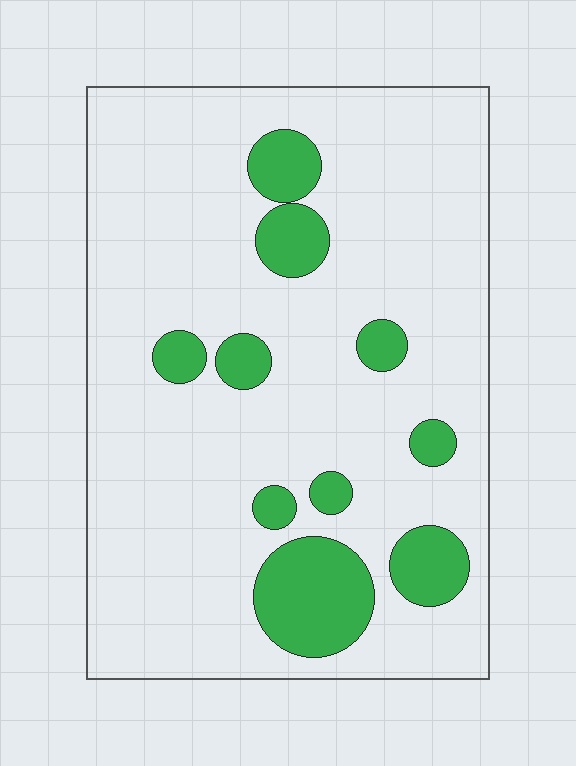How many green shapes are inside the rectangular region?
10.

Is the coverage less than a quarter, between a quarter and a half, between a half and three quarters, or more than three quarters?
Less than a quarter.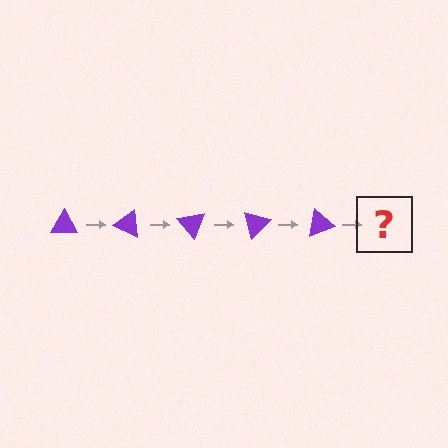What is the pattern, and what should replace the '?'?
The pattern is that the triangle rotates 25 degrees each step. The '?' should be a purple triangle rotated 125 degrees.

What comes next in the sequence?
The next element should be a purple triangle rotated 125 degrees.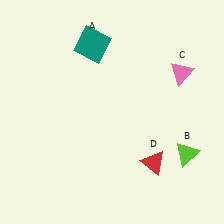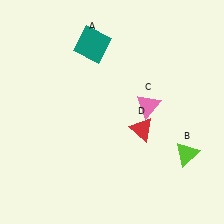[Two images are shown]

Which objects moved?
The objects that moved are: the pink triangle (C), the red triangle (D).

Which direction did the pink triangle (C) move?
The pink triangle (C) moved left.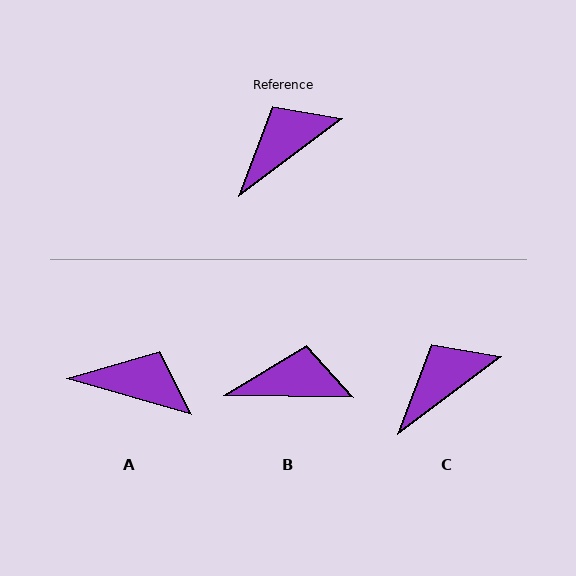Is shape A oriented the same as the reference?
No, it is off by about 53 degrees.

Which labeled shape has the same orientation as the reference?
C.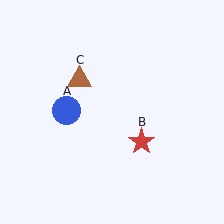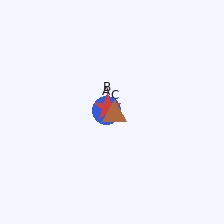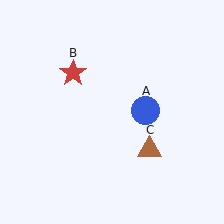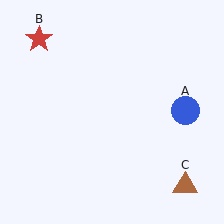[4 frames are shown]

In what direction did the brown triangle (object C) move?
The brown triangle (object C) moved down and to the right.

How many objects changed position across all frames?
3 objects changed position: blue circle (object A), red star (object B), brown triangle (object C).